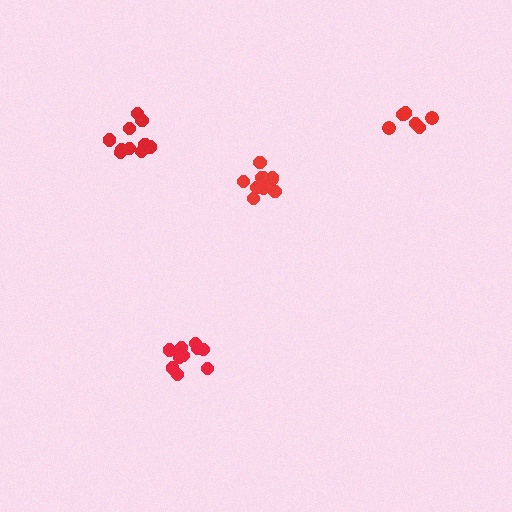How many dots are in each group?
Group 1: 11 dots, Group 2: 6 dots, Group 3: 10 dots, Group 4: 11 dots (38 total).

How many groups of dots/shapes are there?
There are 4 groups.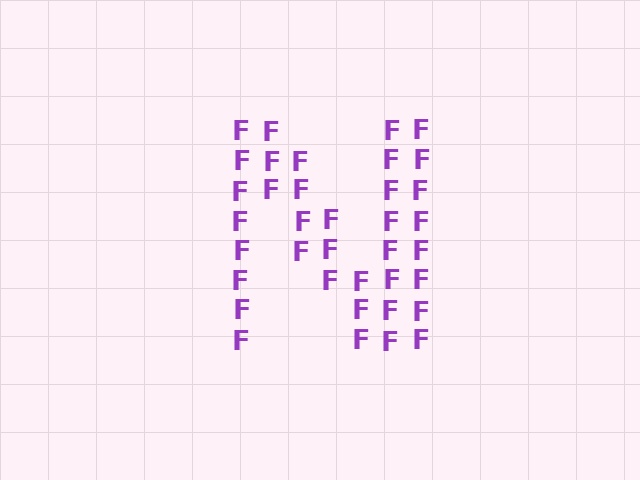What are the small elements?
The small elements are letter F's.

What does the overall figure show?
The overall figure shows the letter N.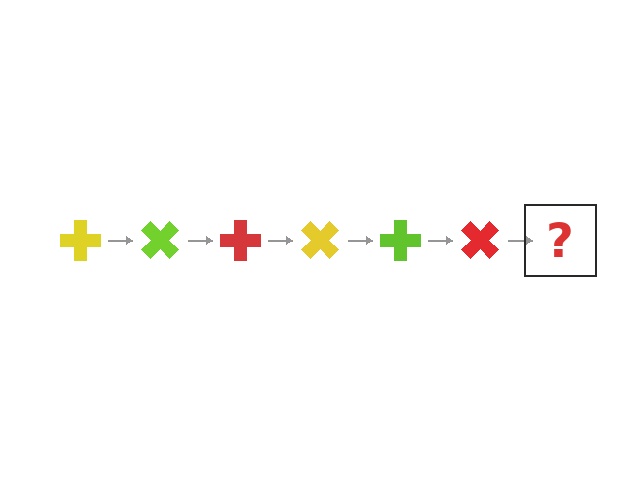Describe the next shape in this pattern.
It should be a yellow cross, rotated 270 degrees from the start.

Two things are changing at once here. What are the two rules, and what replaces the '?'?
The two rules are that it rotates 45 degrees each step and the color cycles through yellow, lime, and red. The '?' should be a yellow cross, rotated 270 degrees from the start.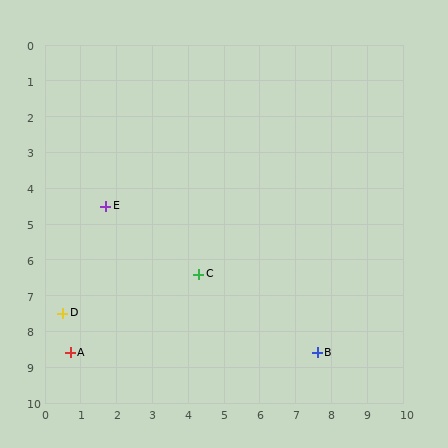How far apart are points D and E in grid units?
Points D and E are about 3.2 grid units apart.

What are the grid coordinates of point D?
Point D is at approximately (0.5, 7.5).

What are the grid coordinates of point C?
Point C is at approximately (4.3, 6.4).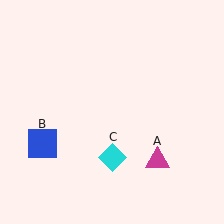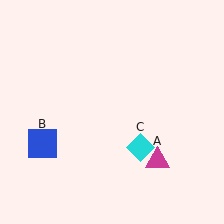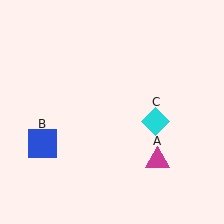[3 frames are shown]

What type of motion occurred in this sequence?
The cyan diamond (object C) rotated counterclockwise around the center of the scene.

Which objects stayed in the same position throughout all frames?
Magenta triangle (object A) and blue square (object B) remained stationary.